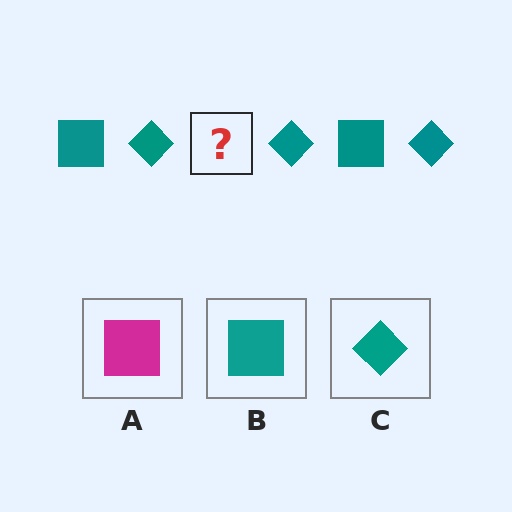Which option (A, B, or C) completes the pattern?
B.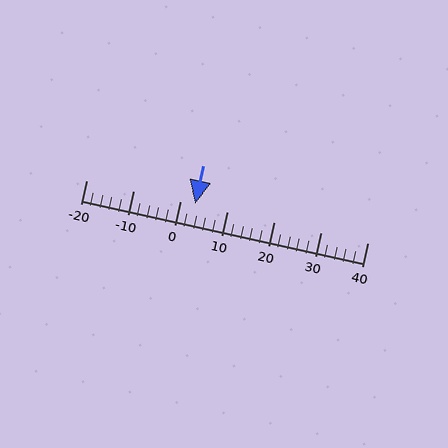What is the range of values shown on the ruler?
The ruler shows values from -20 to 40.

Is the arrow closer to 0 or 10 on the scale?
The arrow is closer to 0.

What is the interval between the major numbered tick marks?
The major tick marks are spaced 10 units apart.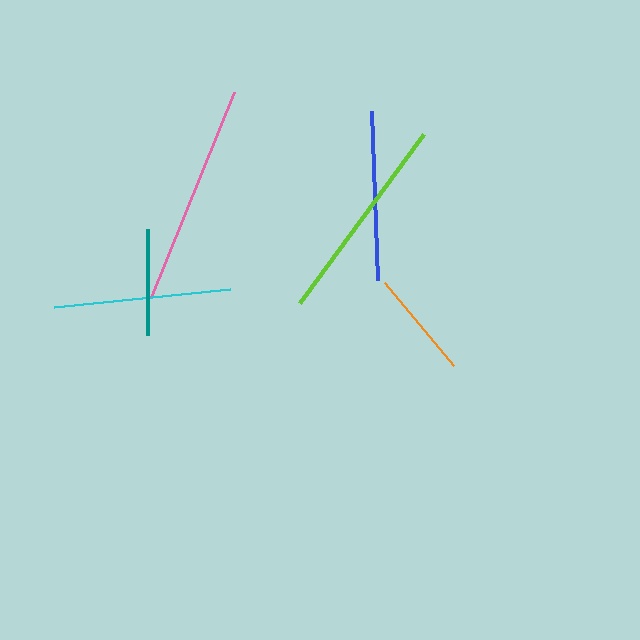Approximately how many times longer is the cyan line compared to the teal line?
The cyan line is approximately 1.7 times the length of the teal line.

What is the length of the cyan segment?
The cyan segment is approximately 177 pixels long.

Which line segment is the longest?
The pink line is the longest at approximately 221 pixels.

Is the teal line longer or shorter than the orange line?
The orange line is longer than the teal line.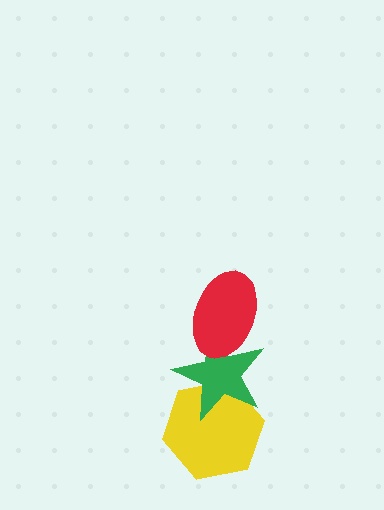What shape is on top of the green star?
The red ellipse is on top of the green star.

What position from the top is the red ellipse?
The red ellipse is 1st from the top.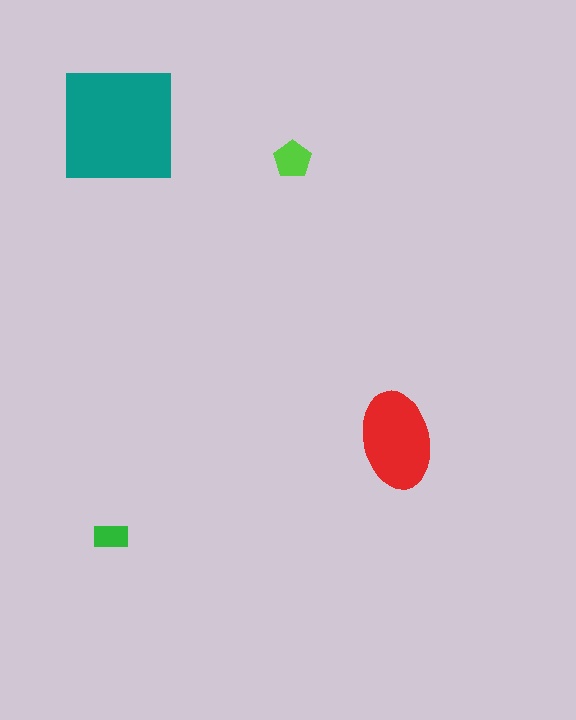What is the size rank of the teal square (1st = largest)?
1st.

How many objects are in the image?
There are 4 objects in the image.